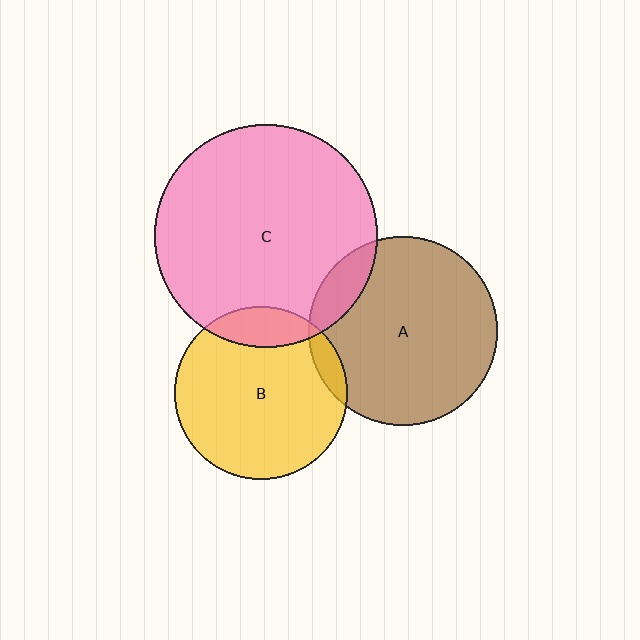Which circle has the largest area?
Circle C (pink).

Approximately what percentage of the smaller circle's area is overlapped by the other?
Approximately 15%.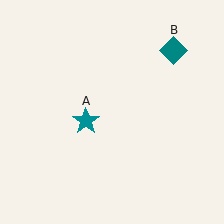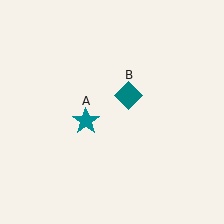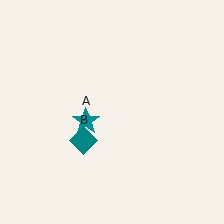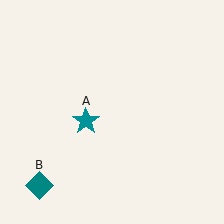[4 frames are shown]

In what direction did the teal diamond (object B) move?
The teal diamond (object B) moved down and to the left.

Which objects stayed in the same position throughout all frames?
Teal star (object A) remained stationary.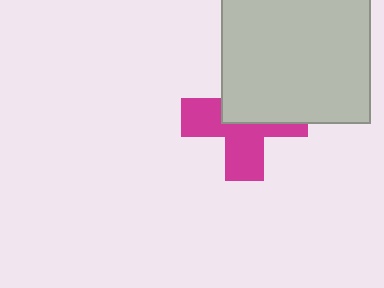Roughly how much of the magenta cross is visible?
About half of it is visible (roughly 53%).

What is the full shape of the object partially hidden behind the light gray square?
The partially hidden object is a magenta cross.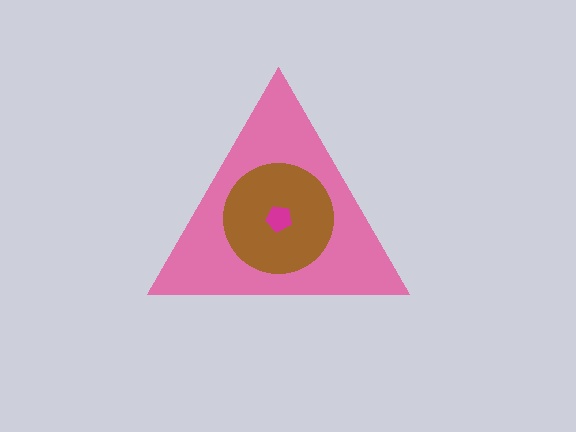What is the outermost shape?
The pink triangle.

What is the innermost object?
The magenta pentagon.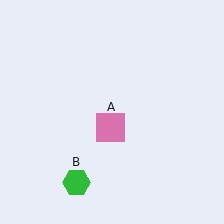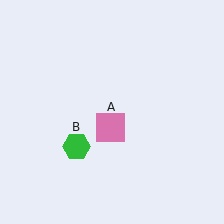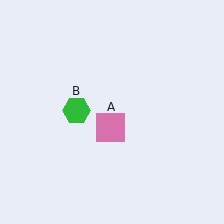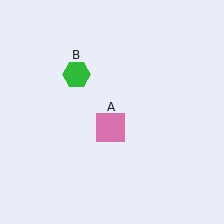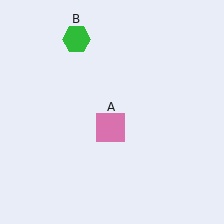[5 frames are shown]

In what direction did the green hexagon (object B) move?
The green hexagon (object B) moved up.